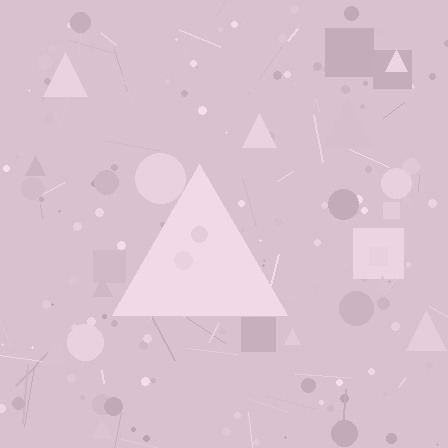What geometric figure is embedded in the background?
A triangle is embedded in the background.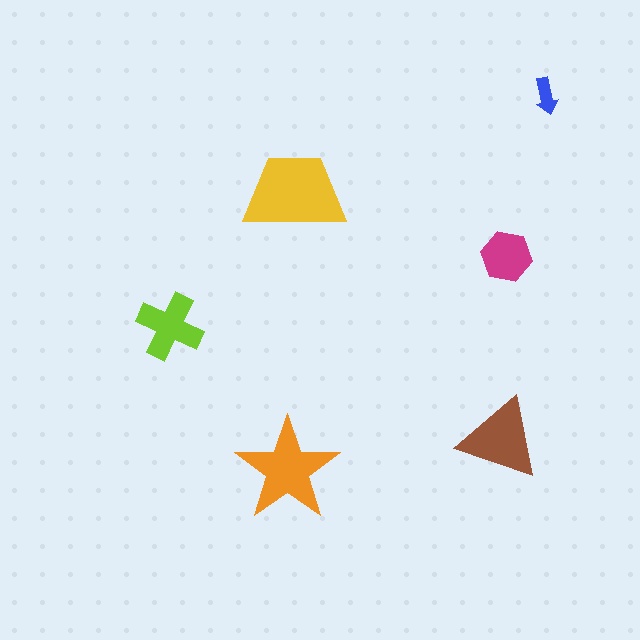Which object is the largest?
The yellow trapezoid.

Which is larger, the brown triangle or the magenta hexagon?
The brown triangle.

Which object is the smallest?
The blue arrow.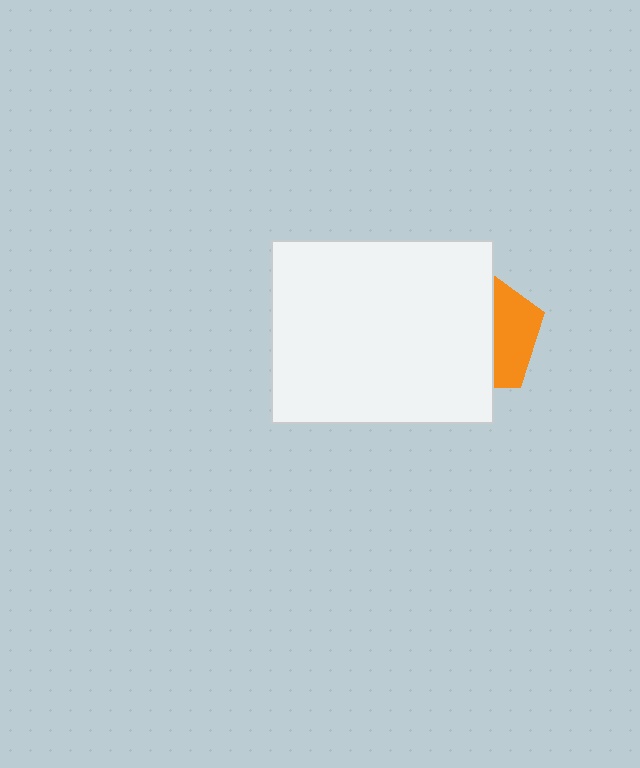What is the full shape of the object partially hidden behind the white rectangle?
The partially hidden object is an orange pentagon.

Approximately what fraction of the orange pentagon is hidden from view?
Roughly 63% of the orange pentagon is hidden behind the white rectangle.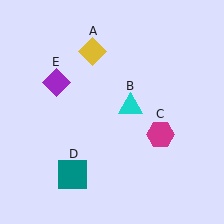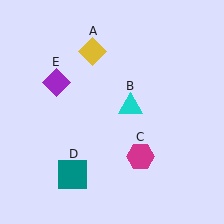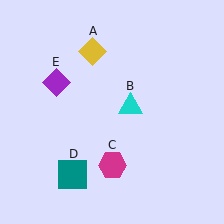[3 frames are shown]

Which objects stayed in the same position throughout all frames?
Yellow diamond (object A) and cyan triangle (object B) and teal square (object D) and purple diamond (object E) remained stationary.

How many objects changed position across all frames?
1 object changed position: magenta hexagon (object C).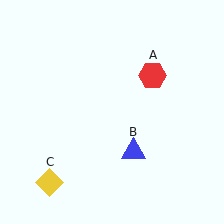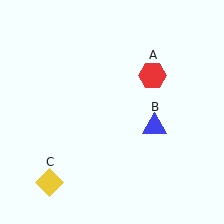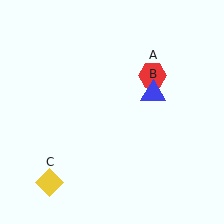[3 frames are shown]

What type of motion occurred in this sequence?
The blue triangle (object B) rotated counterclockwise around the center of the scene.